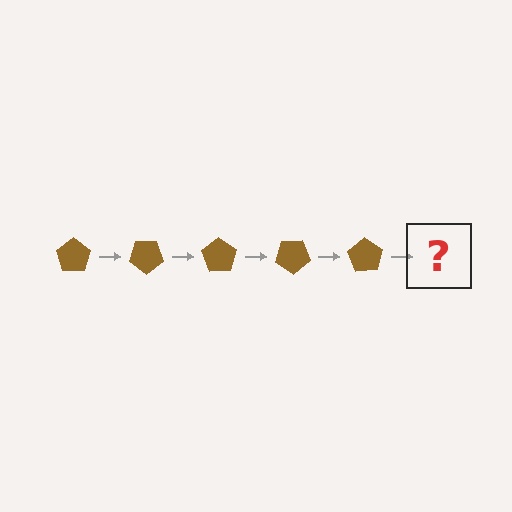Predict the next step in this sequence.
The next step is a brown pentagon rotated 175 degrees.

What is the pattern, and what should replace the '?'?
The pattern is that the pentagon rotates 35 degrees each step. The '?' should be a brown pentagon rotated 175 degrees.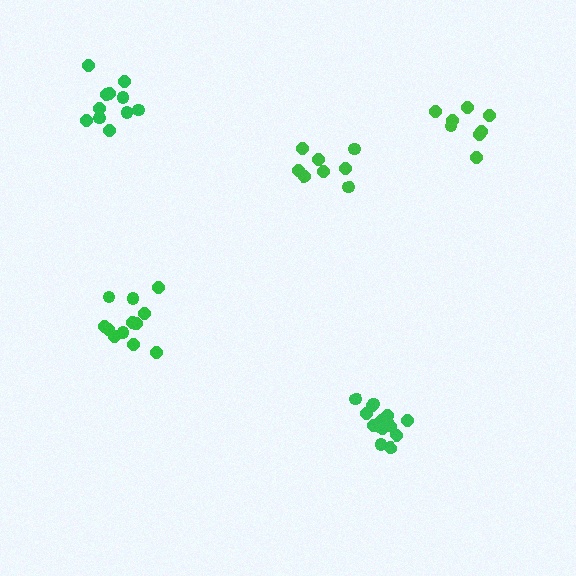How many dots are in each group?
Group 1: 8 dots, Group 2: 11 dots, Group 3: 13 dots, Group 4: 14 dots, Group 5: 8 dots (54 total).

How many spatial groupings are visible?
There are 5 spatial groupings.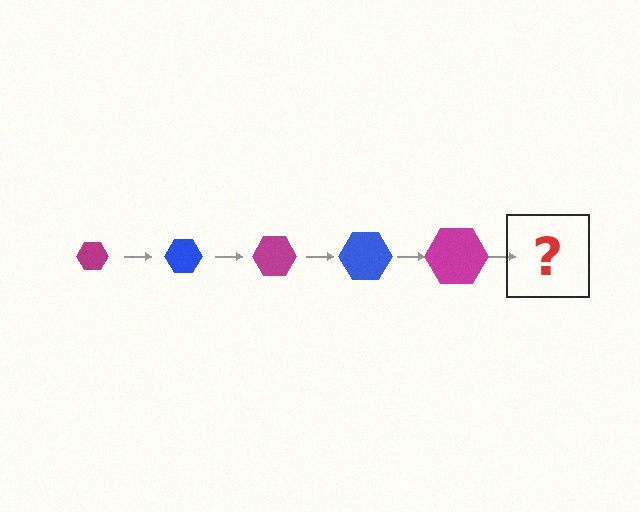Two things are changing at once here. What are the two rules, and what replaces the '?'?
The two rules are that the hexagon grows larger each step and the color cycles through magenta and blue. The '?' should be a blue hexagon, larger than the previous one.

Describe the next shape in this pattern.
It should be a blue hexagon, larger than the previous one.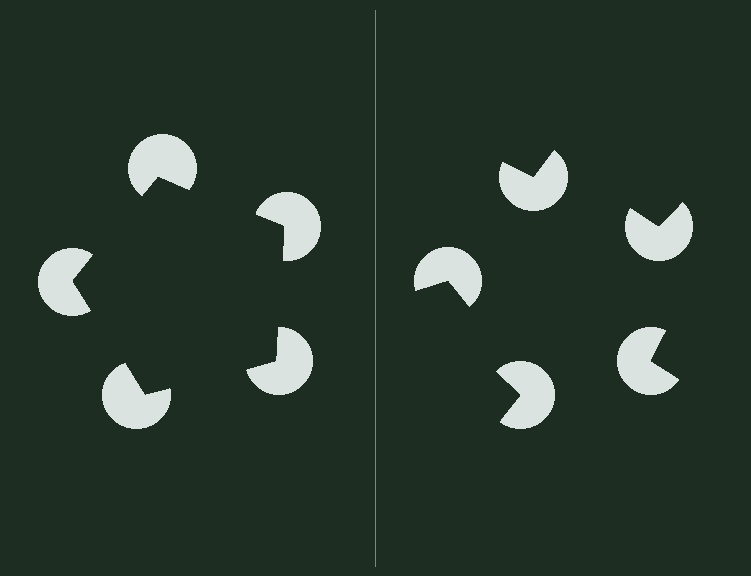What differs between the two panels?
The pac-man discs are positioned identically on both sides; only the wedge orientations differ. On the left they align to a pentagon; on the right they are misaligned.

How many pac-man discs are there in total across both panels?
10 — 5 on each side.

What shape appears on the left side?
An illusory pentagon.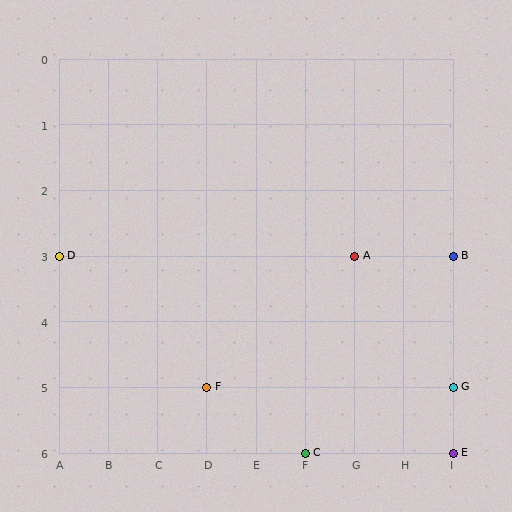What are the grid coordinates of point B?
Point B is at grid coordinates (I, 3).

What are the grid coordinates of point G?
Point G is at grid coordinates (I, 5).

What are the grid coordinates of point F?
Point F is at grid coordinates (D, 5).